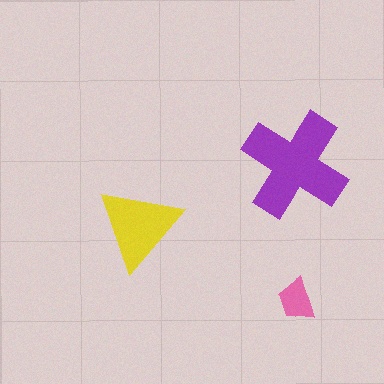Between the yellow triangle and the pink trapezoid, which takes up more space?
The yellow triangle.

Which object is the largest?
The purple cross.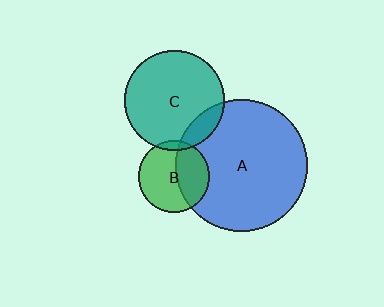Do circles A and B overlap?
Yes.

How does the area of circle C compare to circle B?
Approximately 2.0 times.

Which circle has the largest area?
Circle A (blue).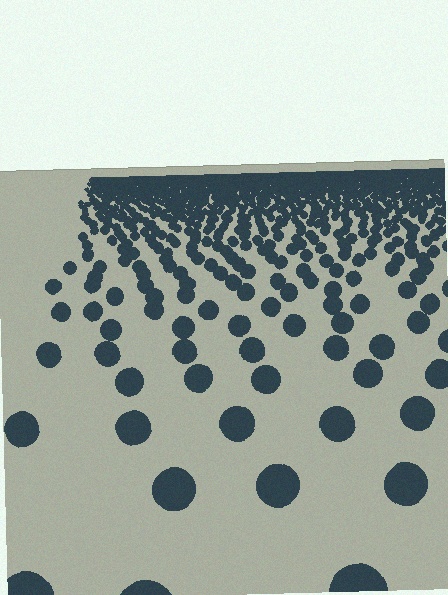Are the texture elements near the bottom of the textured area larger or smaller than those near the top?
Larger. Near the bottom, elements are closer to the viewer and appear at a bigger on-screen size.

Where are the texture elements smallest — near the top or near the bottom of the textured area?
Near the top.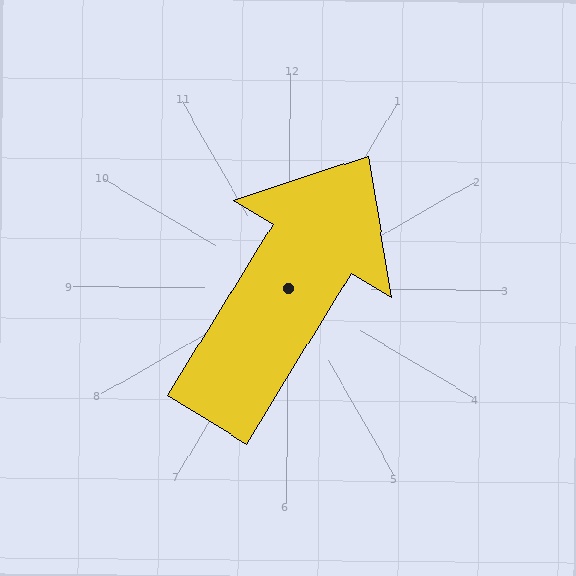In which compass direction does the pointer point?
Northeast.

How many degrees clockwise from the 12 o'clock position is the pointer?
Approximately 31 degrees.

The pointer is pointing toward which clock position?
Roughly 1 o'clock.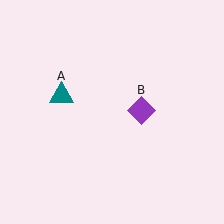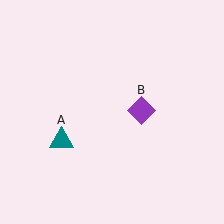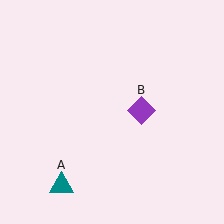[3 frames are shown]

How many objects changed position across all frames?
1 object changed position: teal triangle (object A).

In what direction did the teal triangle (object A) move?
The teal triangle (object A) moved down.